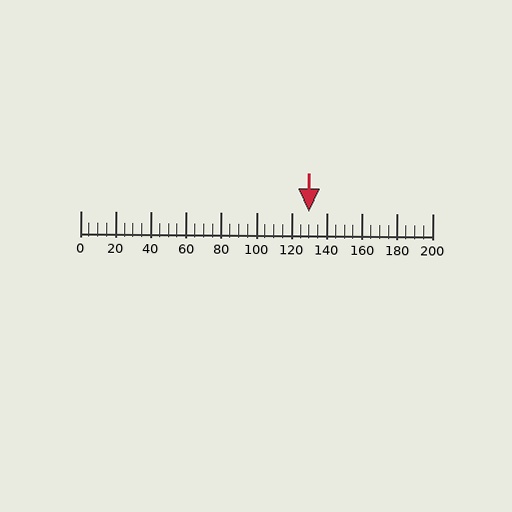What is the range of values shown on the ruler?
The ruler shows values from 0 to 200.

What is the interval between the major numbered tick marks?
The major tick marks are spaced 20 units apart.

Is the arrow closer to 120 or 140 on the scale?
The arrow is closer to 140.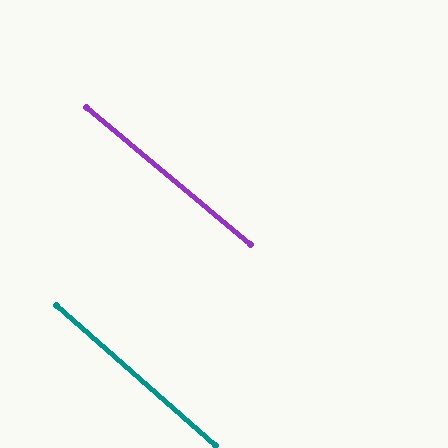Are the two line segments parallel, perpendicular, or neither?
Parallel — their directions differ by only 1.5°.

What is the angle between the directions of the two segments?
Approximately 1 degree.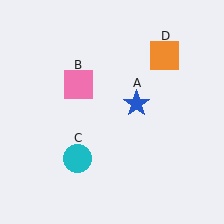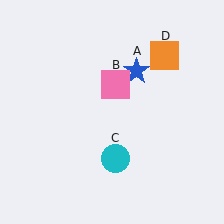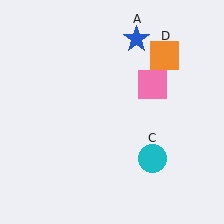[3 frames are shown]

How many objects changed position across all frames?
3 objects changed position: blue star (object A), pink square (object B), cyan circle (object C).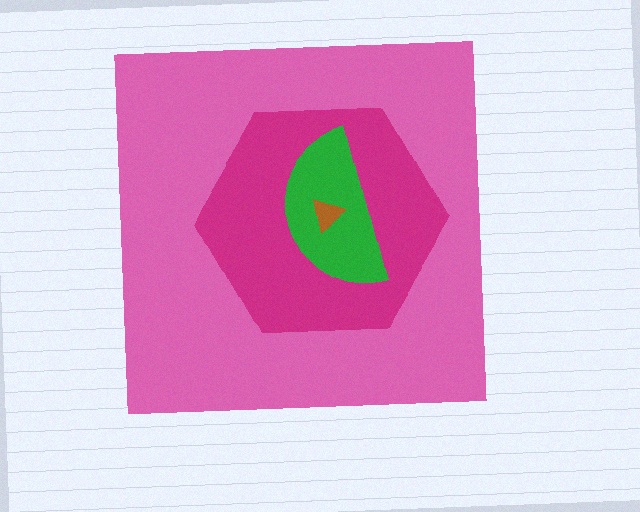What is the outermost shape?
The pink square.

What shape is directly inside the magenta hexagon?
The green semicircle.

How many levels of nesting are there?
4.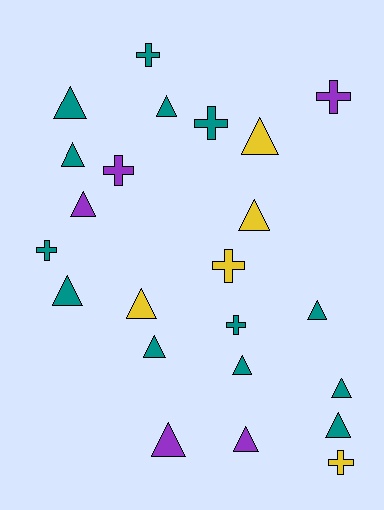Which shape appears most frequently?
Triangle, with 15 objects.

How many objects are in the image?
There are 23 objects.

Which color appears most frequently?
Teal, with 13 objects.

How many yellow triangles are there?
There are 3 yellow triangles.